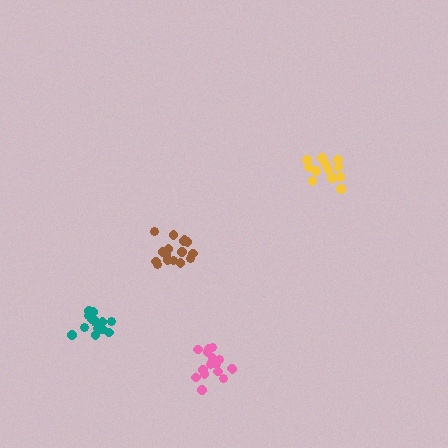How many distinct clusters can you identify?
There are 4 distinct clusters.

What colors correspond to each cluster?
The clusters are colored: brown, pink, yellow, teal.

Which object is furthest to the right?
The yellow cluster is rightmost.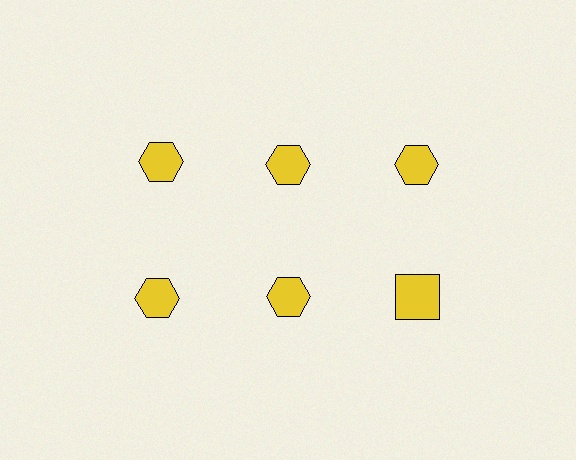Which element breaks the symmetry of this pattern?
The yellow square in the second row, center column breaks the symmetry. All other shapes are yellow hexagons.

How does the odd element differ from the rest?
It has a different shape: square instead of hexagon.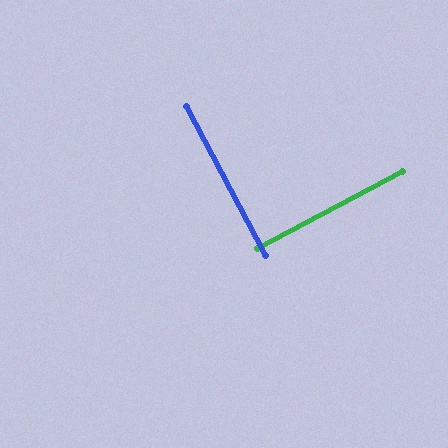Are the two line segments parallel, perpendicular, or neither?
Perpendicular — they meet at approximately 90°.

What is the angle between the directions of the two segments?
Approximately 90 degrees.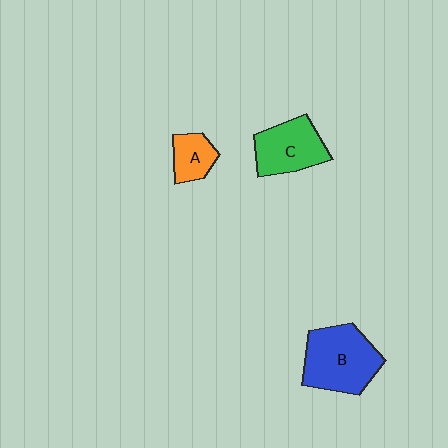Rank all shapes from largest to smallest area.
From largest to smallest: B (blue), C (green), A (orange).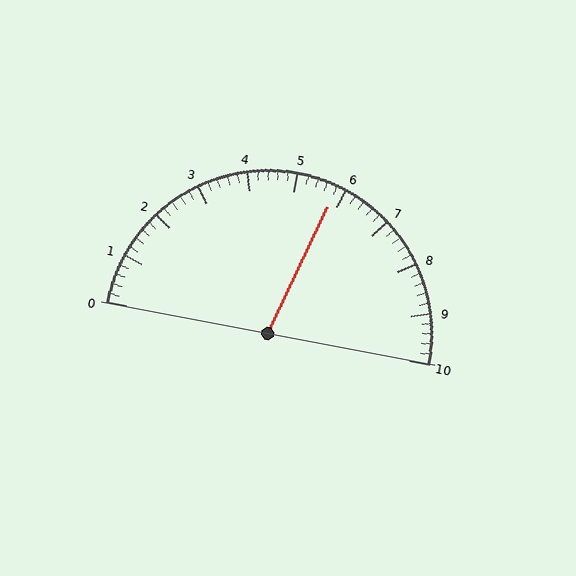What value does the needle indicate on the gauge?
The needle indicates approximately 5.8.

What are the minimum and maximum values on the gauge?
The gauge ranges from 0 to 10.